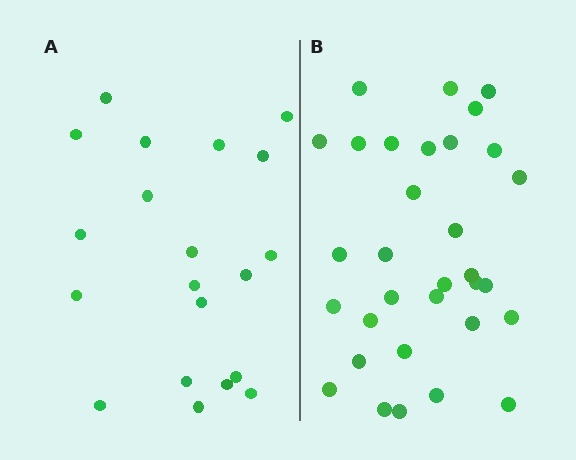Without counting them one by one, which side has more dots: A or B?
Region B (the right region) has more dots.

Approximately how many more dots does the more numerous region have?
Region B has roughly 12 or so more dots than region A.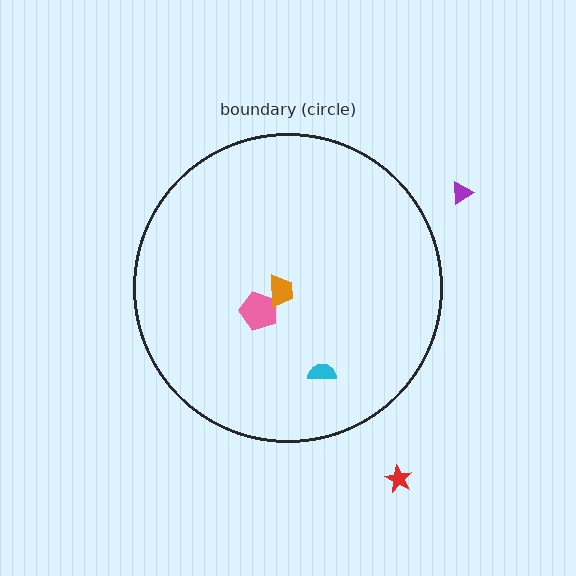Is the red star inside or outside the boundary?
Outside.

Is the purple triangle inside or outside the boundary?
Outside.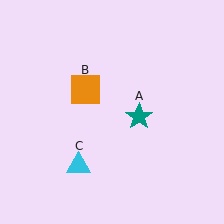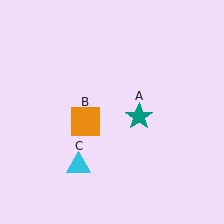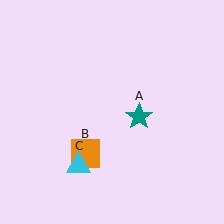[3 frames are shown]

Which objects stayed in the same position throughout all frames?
Teal star (object A) and cyan triangle (object C) remained stationary.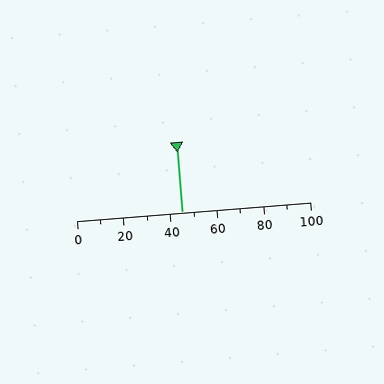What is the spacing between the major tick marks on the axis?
The major ticks are spaced 20 apart.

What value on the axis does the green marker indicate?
The marker indicates approximately 45.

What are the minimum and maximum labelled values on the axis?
The axis runs from 0 to 100.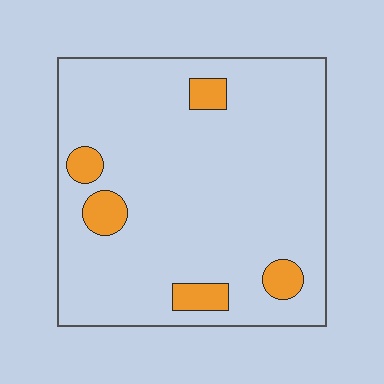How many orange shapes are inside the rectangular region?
5.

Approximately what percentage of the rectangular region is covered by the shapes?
Approximately 10%.